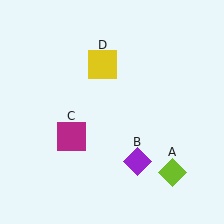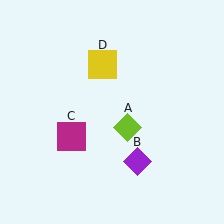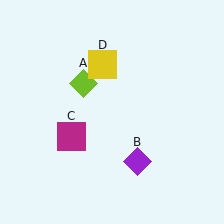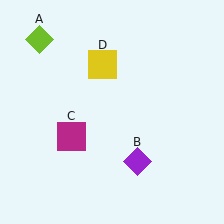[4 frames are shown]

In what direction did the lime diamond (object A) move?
The lime diamond (object A) moved up and to the left.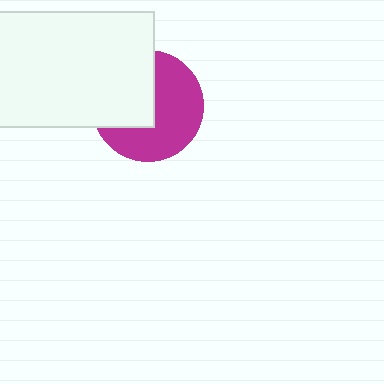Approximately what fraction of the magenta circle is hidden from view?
Roughly 43% of the magenta circle is hidden behind the white rectangle.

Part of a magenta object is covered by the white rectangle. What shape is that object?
It is a circle.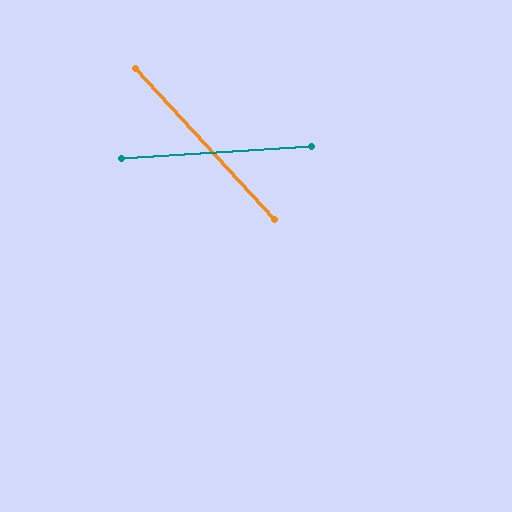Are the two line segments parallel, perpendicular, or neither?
Neither parallel nor perpendicular — they differ by about 51°.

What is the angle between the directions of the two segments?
Approximately 51 degrees.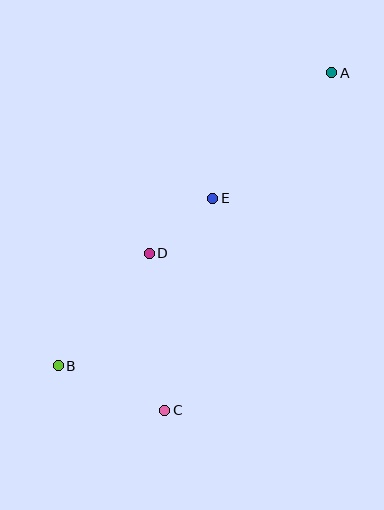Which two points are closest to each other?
Points D and E are closest to each other.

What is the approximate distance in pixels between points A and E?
The distance between A and E is approximately 173 pixels.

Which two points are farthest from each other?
Points A and B are farthest from each other.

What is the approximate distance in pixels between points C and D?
The distance between C and D is approximately 158 pixels.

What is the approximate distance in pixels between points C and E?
The distance between C and E is approximately 217 pixels.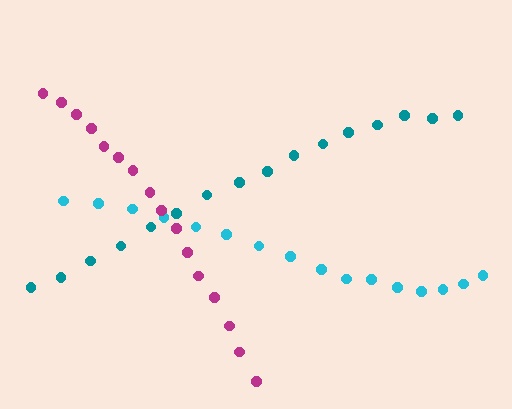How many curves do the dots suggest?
There are 3 distinct paths.